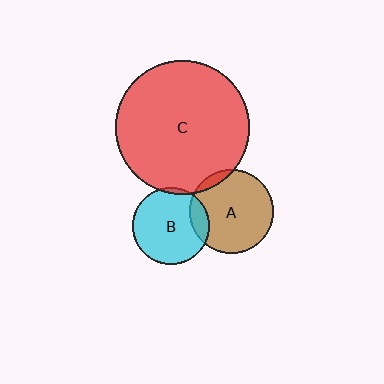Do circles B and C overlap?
Yes.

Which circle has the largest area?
Circle C (red).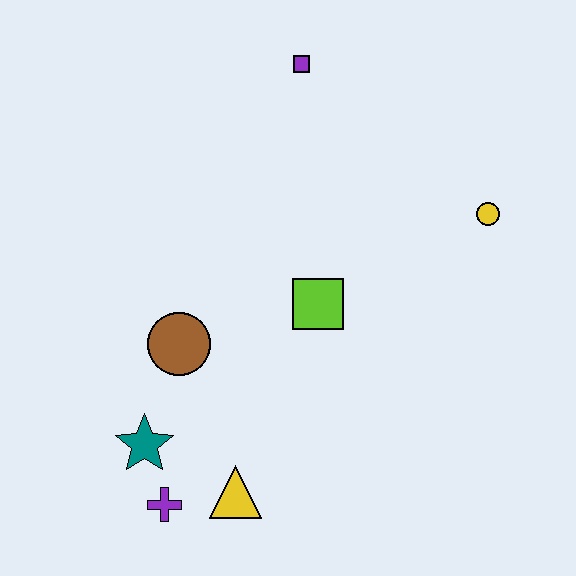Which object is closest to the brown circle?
The teal star is closest to the brown circle.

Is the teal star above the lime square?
No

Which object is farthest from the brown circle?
The yellow circle is farthest from the brown circle.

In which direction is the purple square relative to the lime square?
The purple square is above the lime square.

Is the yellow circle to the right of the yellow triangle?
Yes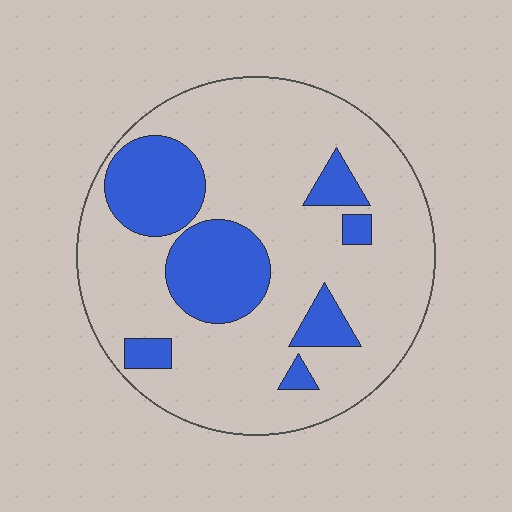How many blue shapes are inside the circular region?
7.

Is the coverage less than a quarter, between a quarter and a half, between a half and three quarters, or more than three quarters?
Less than a quarter.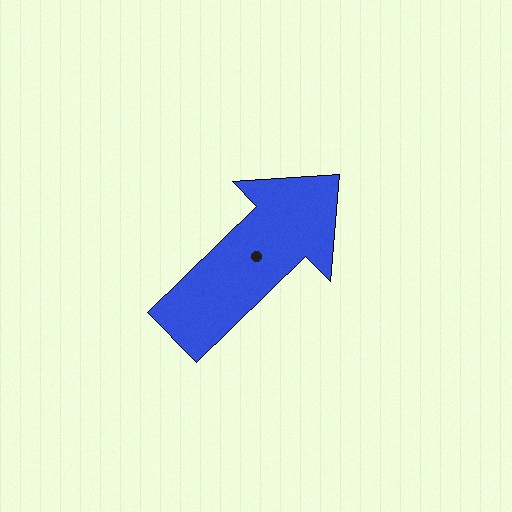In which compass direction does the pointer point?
Northeast.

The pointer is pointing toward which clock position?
Roughly 2 o'clock.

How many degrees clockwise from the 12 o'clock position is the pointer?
Approximately 46 degrees.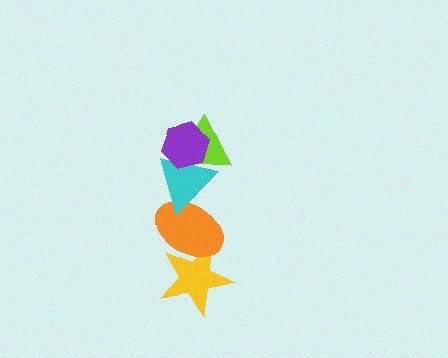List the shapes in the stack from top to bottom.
From top to bottom: the purple hexagon, the lime triangle, the cyan triangle, the orange ellipse, the yellow star.